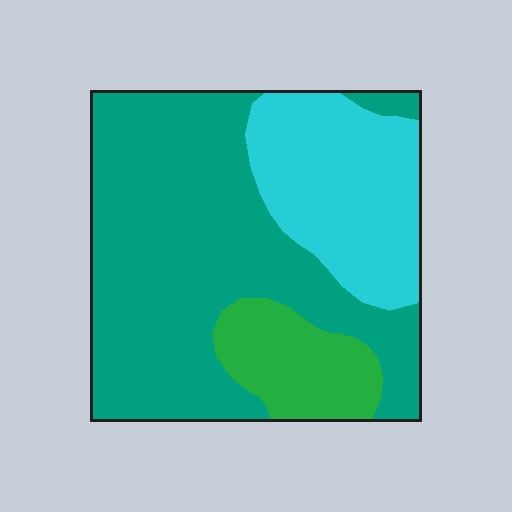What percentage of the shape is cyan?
Cyan takes up about one quarter (1/4) of the shape.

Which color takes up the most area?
Teal, at roughly 60%.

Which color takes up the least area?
Green, at roughly 15%.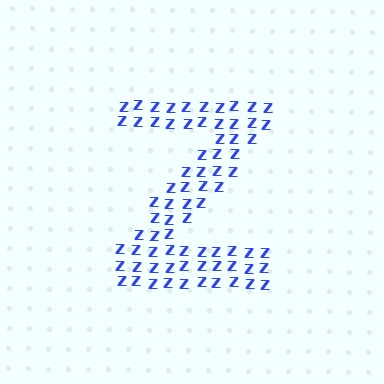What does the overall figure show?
The overall figure shows the letter Z.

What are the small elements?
The small elements are letter Z's.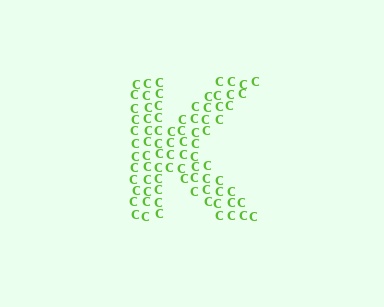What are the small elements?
The small elements are letter C's.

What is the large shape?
The large shape is the letter K.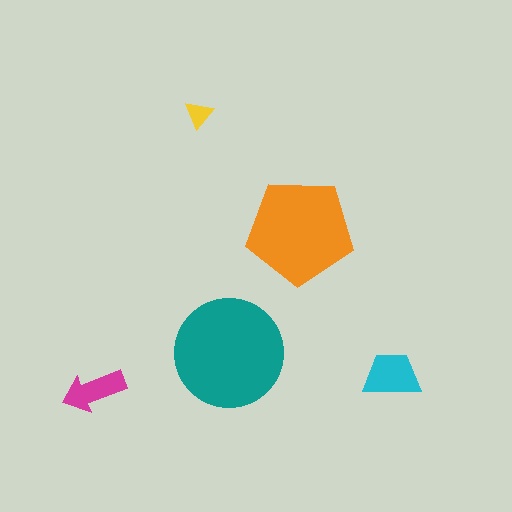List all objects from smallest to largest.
The yellow triangle, the magenta arrow, the cyan trapezoid, the orange pentagon, the teal circle.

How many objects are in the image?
There are 5 objects in the image.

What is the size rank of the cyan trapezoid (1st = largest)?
3rd.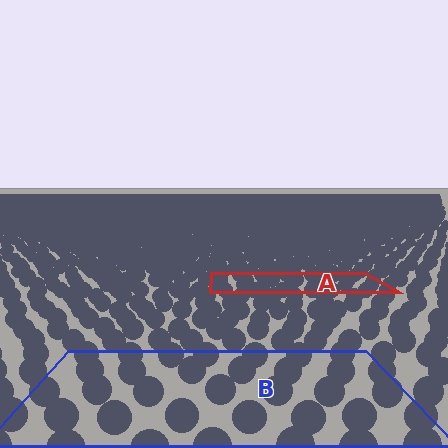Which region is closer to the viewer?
Region B is closer. The texture elements there are larger and more spread out.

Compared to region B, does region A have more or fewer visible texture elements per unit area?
Region A has more texture elements per unit area — they are packed more densely because it is farther away.